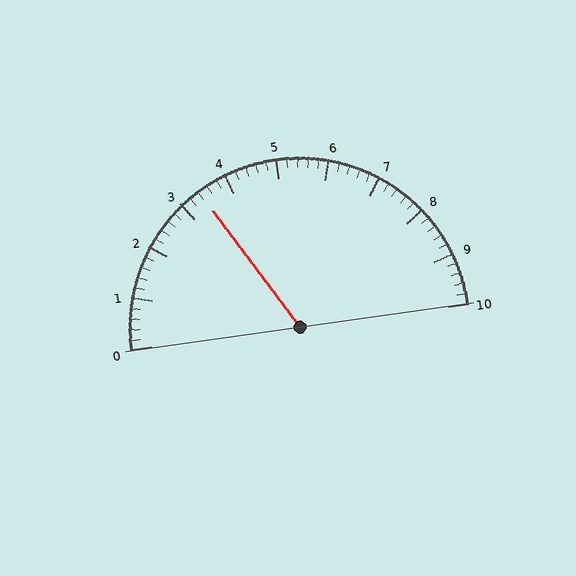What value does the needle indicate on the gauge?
The needle indicates approximately 3.4.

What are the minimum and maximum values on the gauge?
The gauge ranges from 0 to 10.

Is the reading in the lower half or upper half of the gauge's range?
The reading is in the lower half of the range (0 to 10).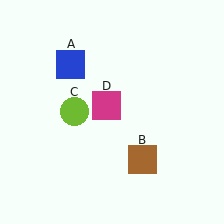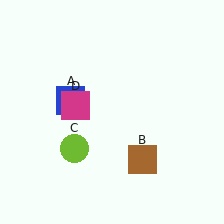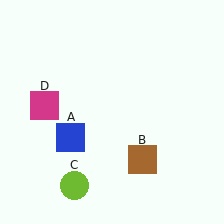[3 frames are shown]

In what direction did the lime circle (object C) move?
The lime circle (object C) moved down.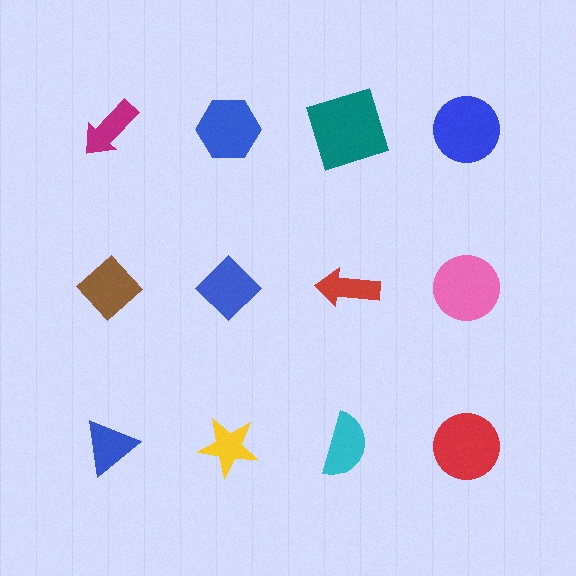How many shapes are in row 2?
4 shapes.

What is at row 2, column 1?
A brown diamond.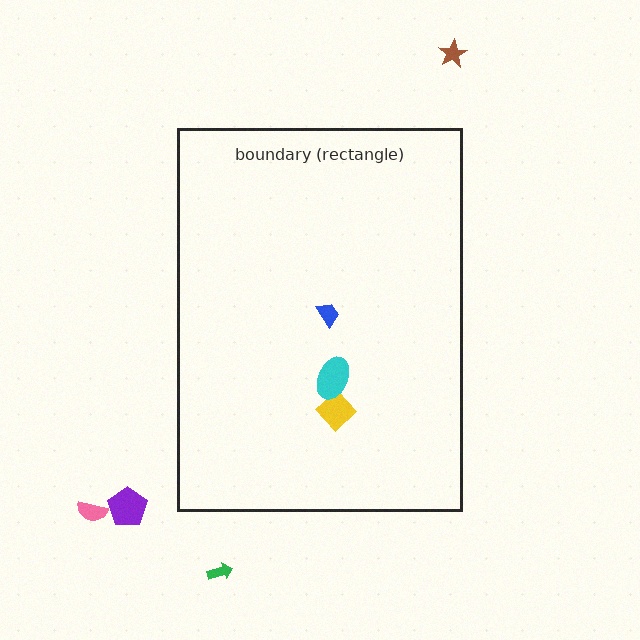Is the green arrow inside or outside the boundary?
Outside.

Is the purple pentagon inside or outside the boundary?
Outside.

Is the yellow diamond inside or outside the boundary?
Inside.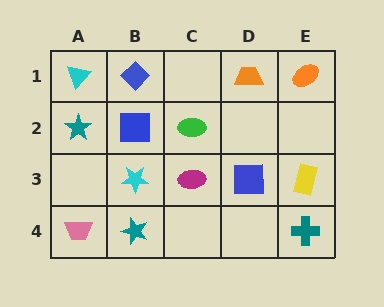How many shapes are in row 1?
4 shapes.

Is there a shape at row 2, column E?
No, that cell is empty.